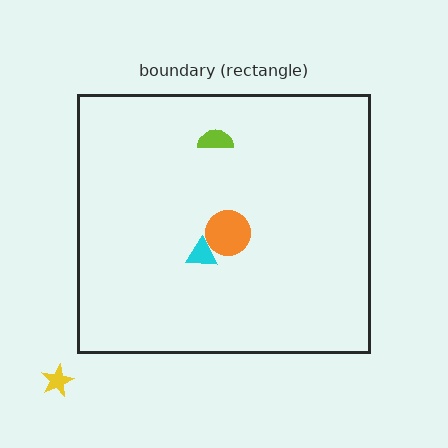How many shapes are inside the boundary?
3 inside, 1 outside.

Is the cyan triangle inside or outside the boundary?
Inside.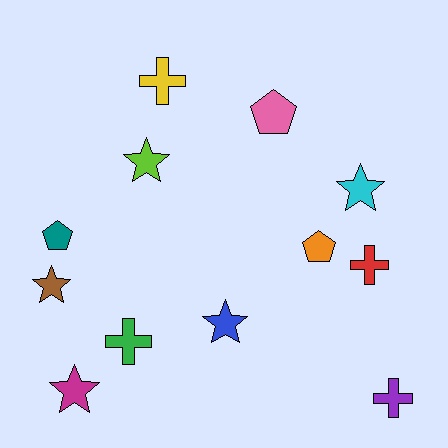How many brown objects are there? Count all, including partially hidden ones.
There is 1 brown object.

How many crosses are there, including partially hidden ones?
There are 4 crosses.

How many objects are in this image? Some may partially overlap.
There are 12 objects.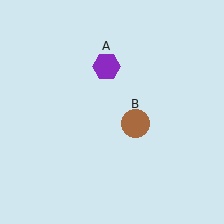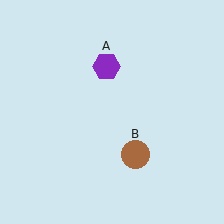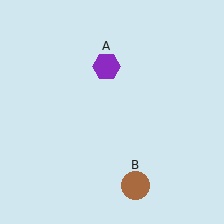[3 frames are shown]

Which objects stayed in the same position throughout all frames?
Purple hexagon (object A) remained stationary.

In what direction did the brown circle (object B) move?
The brown circle (object B) moved down.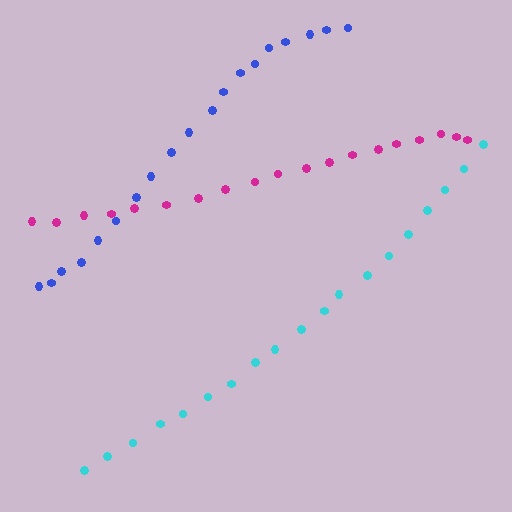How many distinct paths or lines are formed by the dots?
There are 3 distinct paths.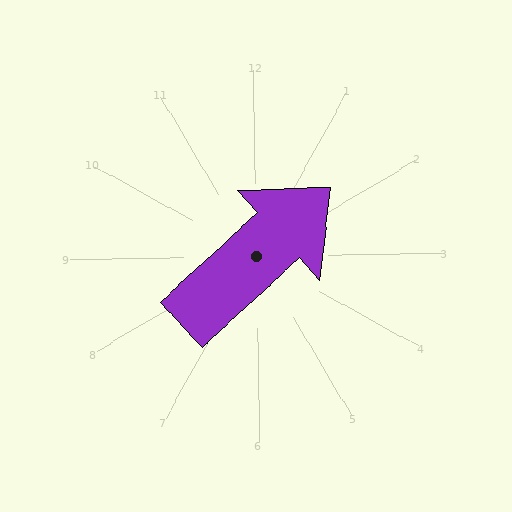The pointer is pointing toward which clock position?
Roughly 2 o'clock.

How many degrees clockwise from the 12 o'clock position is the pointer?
Approximately 48 degrees.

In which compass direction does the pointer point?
Northeast.